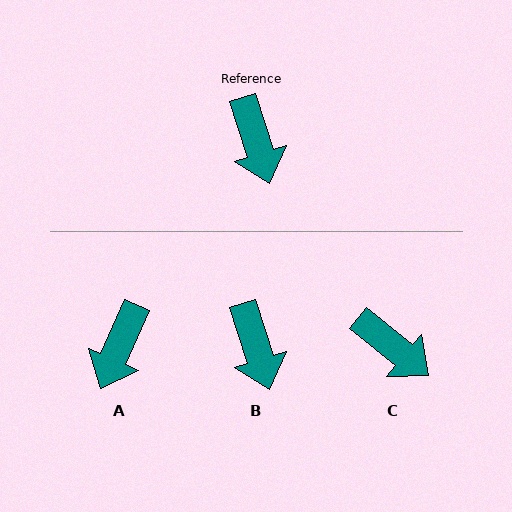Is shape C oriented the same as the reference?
No, it is off by about 34 degrees.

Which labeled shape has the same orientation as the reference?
B.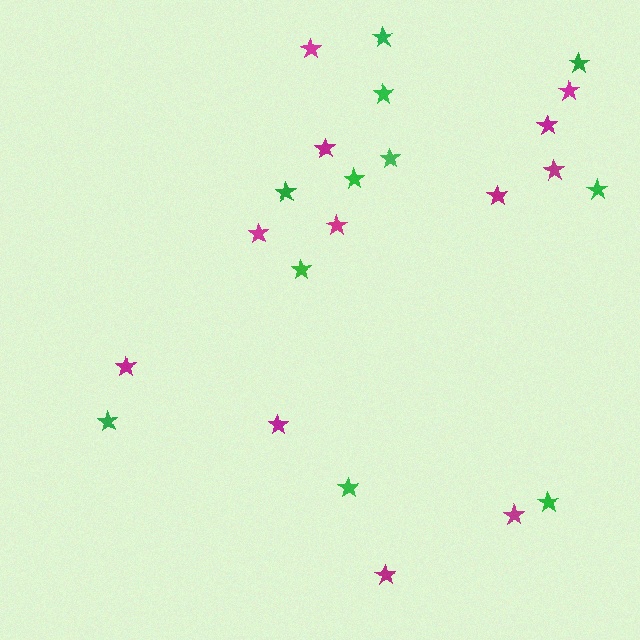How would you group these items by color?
There are 2 groups: one group of magenta stars (12) and one group of green stars (11).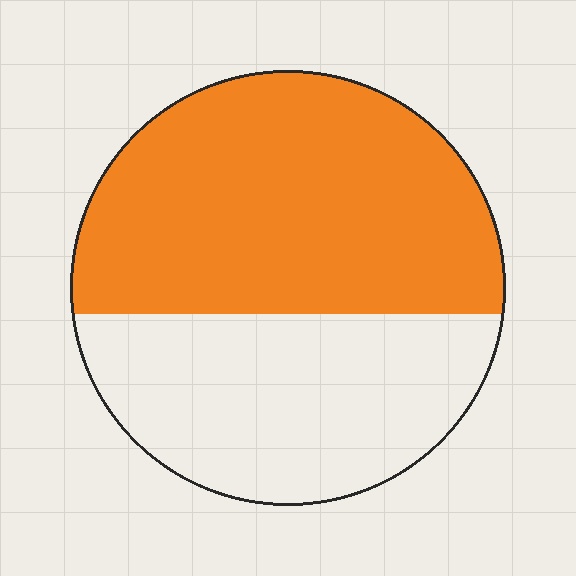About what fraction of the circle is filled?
About three fifths (3/5).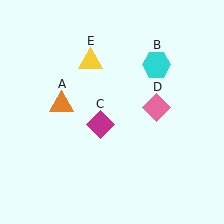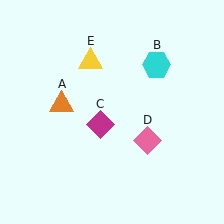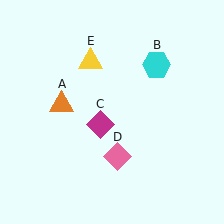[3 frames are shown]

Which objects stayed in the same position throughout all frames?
Orange triangle (object A) and cyan hexagon (object B) and magenta diamond (object C) and yellow triangle (object E) remained stationary.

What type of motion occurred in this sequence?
The pink diamond (object D) rotated clockwise around the center of the scene.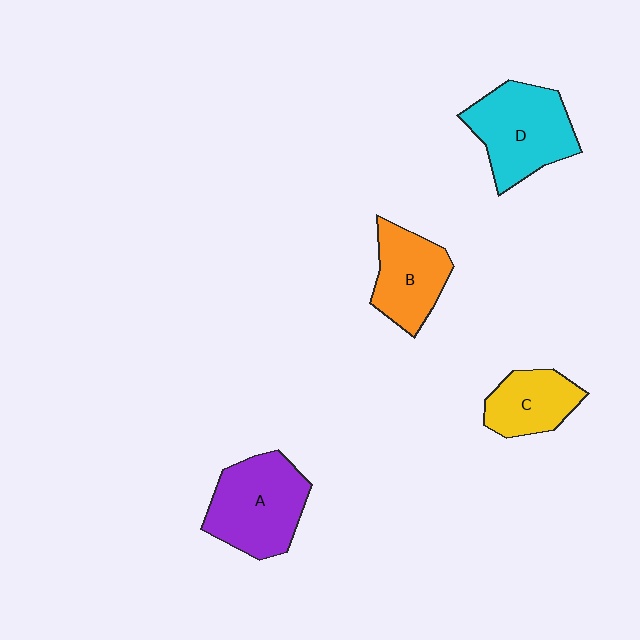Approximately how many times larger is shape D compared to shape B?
Approximately 1.3 times.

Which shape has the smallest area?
Shape C (yellow).